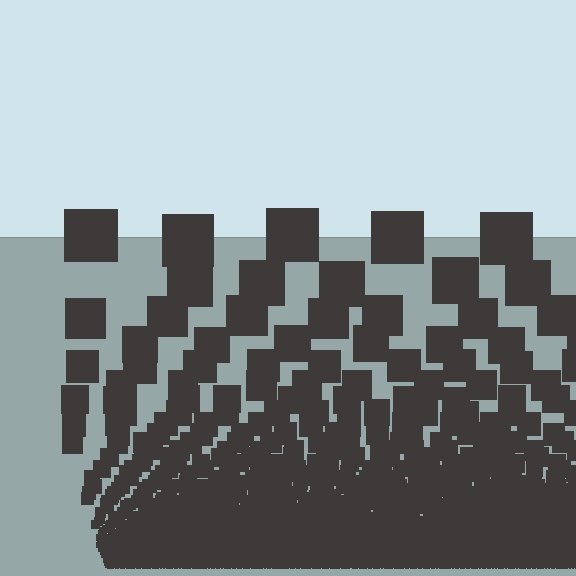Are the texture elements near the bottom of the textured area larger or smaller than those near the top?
Smaller. The gradient is inverted — elements near the bottom are smaller and denser.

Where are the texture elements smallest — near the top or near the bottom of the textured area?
Near the bottom.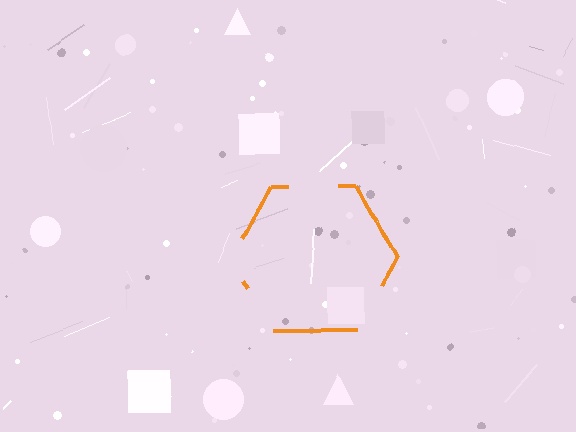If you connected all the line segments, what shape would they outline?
They would outline a hexagon.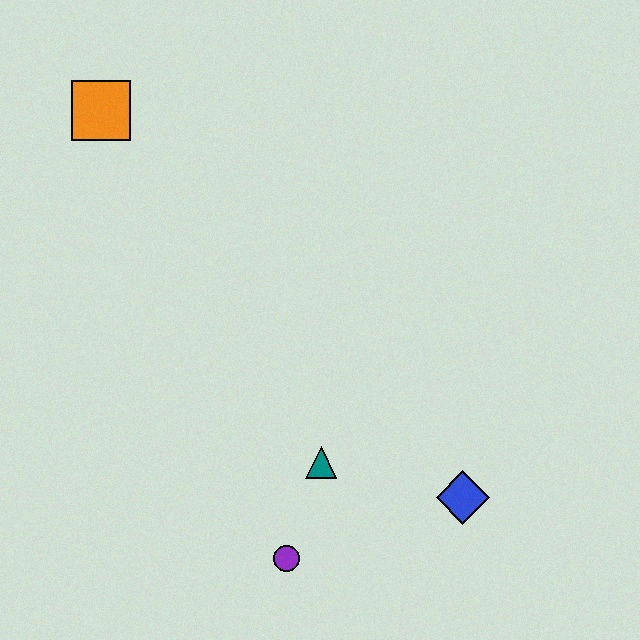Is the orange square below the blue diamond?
No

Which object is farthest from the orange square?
The blue diamond is farthest from the orange square.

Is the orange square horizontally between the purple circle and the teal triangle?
No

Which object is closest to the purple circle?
The teal triangle is closest to the purple circle.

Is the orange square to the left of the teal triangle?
Yes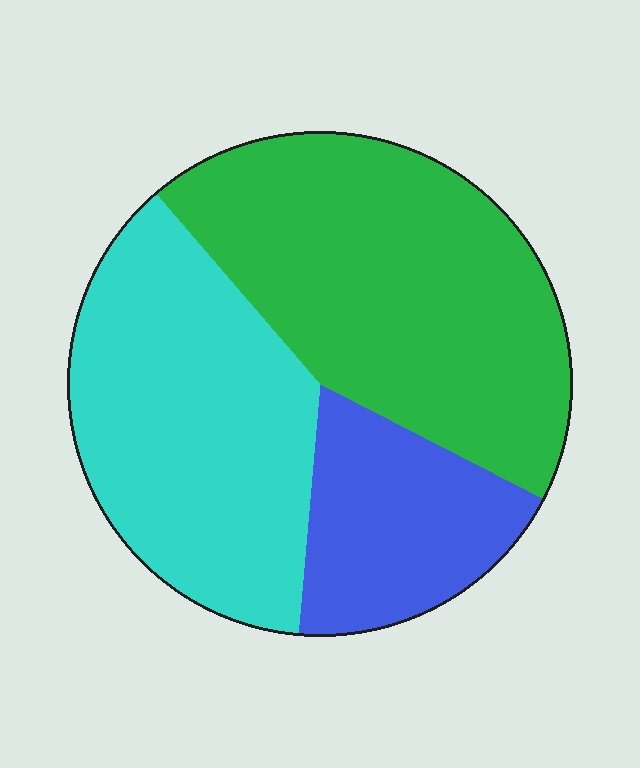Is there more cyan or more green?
Green.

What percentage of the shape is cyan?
Cyan takes up about three eighths (3/8) of the shape.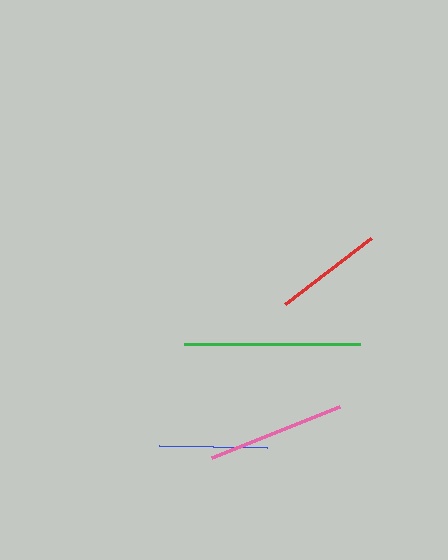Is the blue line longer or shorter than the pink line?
The pink line is longer than the blue line.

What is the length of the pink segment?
The pink segment is approximately 137 pixels long.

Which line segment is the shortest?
The blue line is the shortest at approximately 108 pixels.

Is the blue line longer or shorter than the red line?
The red line is longer than the blue line.